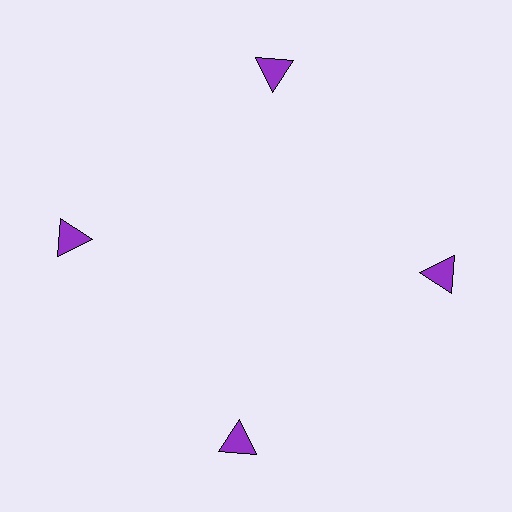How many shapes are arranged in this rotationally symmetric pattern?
There are 4 shapes, arranged in 4 groups of 1.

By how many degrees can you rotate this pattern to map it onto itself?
The pattern maps onto itself every 90 degrees of rotation.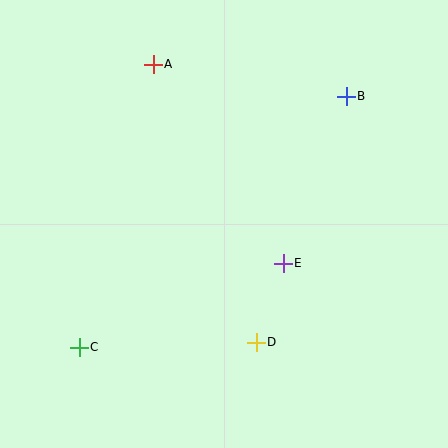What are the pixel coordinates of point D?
Point D is at (256, 342).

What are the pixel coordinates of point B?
Point B is at (346, 96).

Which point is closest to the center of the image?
Point E at (283, 263) is closest to the center.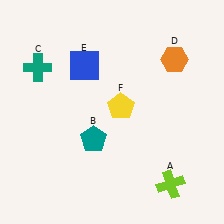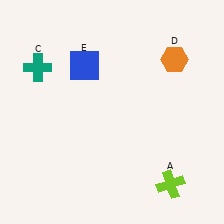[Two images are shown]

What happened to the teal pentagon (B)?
The teal pentagon (B) was removed in Image 2. It was in the bottom-left area of Image 1.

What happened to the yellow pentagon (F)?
The yellow pentagon (F) was removed in Image 2. It was in the top-right area of Image 1.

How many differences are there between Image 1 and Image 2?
There are 2 differences between the two images.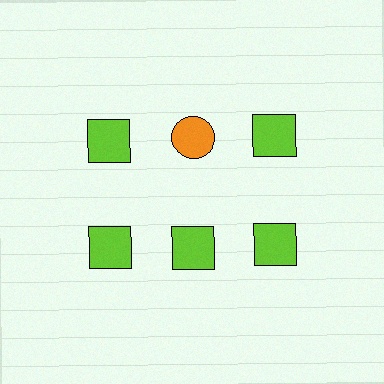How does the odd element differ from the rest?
It differs in both color (orange instead of lime) and shape (circle instead of square).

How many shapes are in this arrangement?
There are 6 shapes arranged in a grid pattern.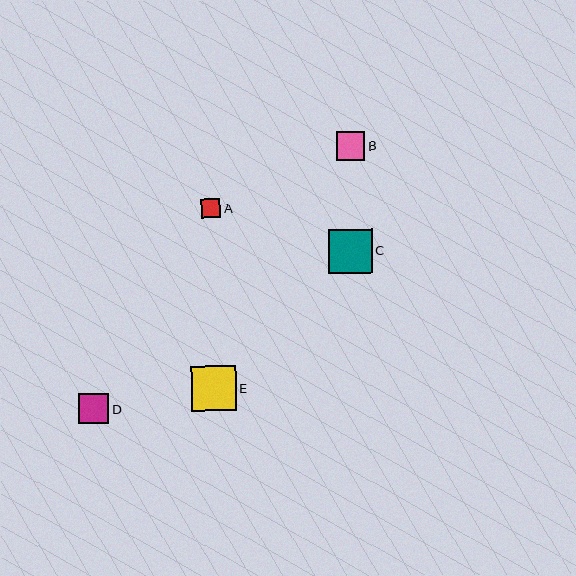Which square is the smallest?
Square A is the smallest with a size of approximately 19 pixels.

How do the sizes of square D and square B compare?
Square D and square B are approximately the same size.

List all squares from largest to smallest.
From largest to smallest: E, C, D, B, A.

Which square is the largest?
Square E is the largest with a size of approximately 45 pixels.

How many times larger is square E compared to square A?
Square E is approximately 2.4 times the size of square A.